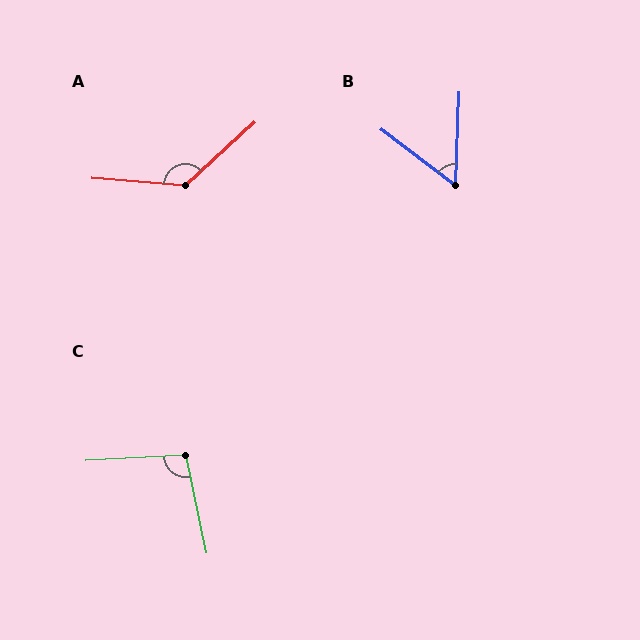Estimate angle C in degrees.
Approximately 99 degrees.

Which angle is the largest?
A, at approximately 133 degrees.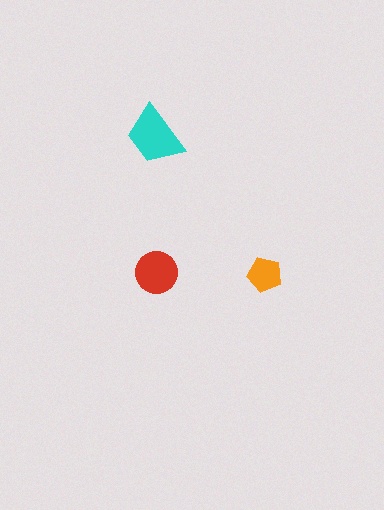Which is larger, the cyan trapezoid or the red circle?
The cyan trapezoid.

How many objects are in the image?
There are 3 objects in the image.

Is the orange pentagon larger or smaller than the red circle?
Smaller.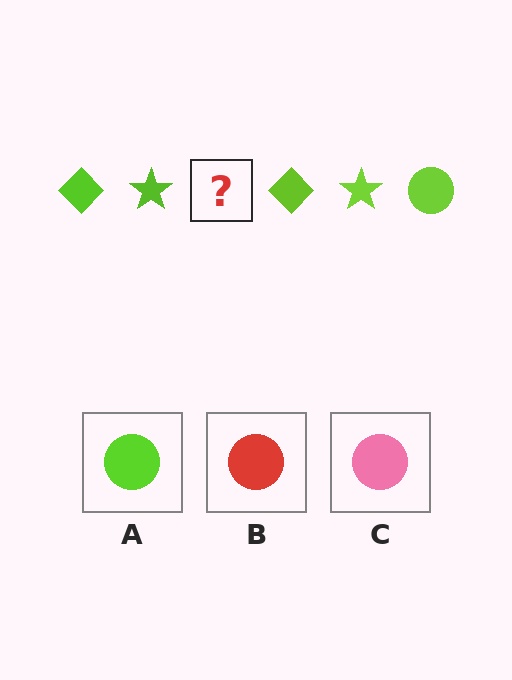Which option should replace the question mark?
Option A.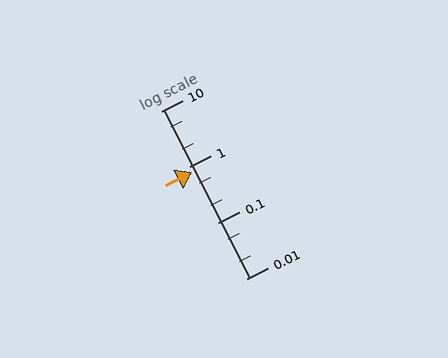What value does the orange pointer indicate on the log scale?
The pointer indicates approximately 0.8.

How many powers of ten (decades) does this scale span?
The scale spans 3 decades, from 0.01 to 10.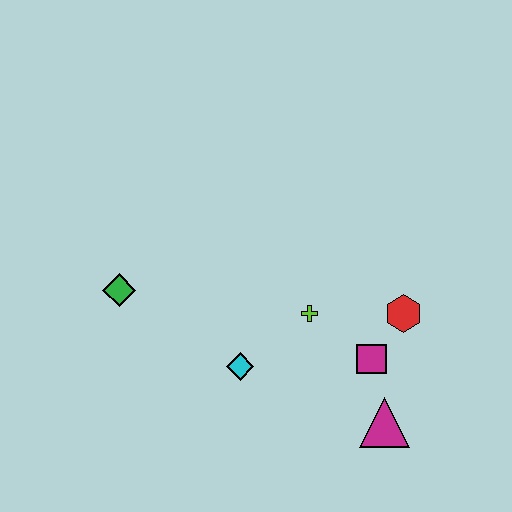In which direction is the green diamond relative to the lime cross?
The green diamond is to the left of the lime cross.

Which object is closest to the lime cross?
The magenta square is closest to the lime cross.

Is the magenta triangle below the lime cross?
Yes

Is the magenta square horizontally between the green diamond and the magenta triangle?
Yes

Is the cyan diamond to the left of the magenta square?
Yes